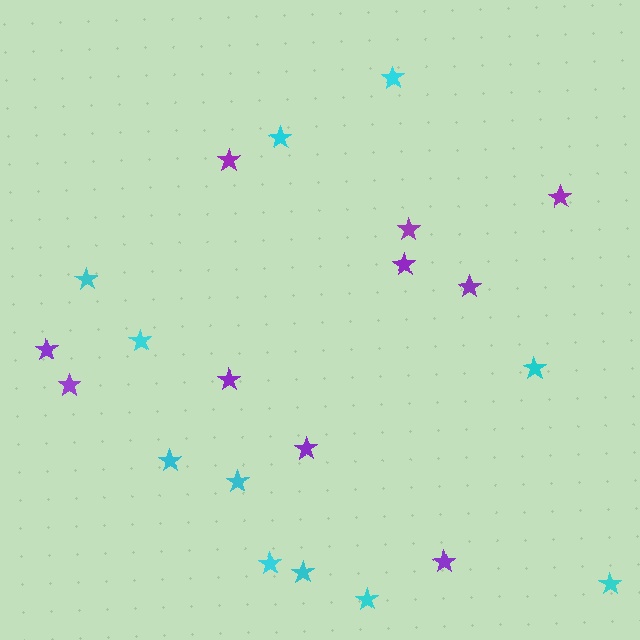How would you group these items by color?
There are 2 groups: one group of cyan stars (11) and one group of purple stars (10).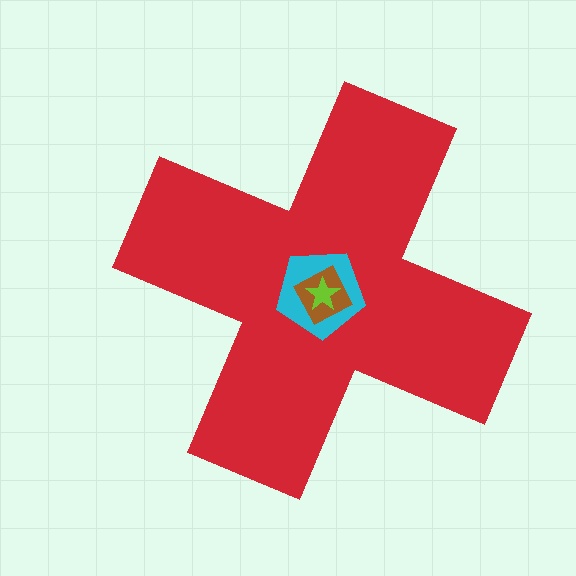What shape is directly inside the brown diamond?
The lime star.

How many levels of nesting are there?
4.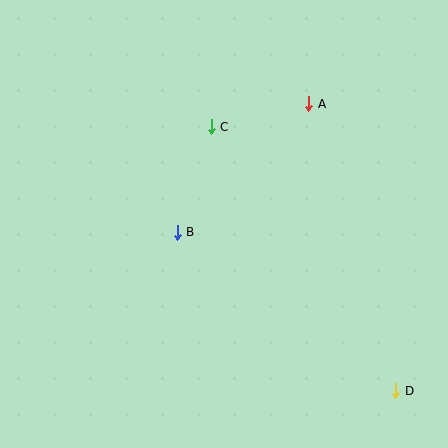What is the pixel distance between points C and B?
The distance between C and B is 111 pixels.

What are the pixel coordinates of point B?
Point B is at (177, 232).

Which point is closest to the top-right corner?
Point A is closest to the top-right corner.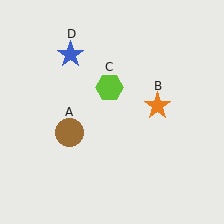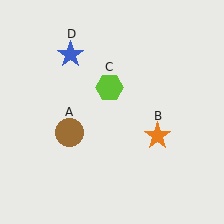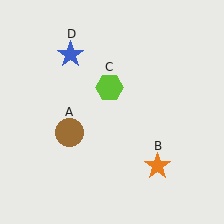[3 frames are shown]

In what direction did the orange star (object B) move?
The orange star (object B) moved down.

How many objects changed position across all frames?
1 object changed position: orange star (object B).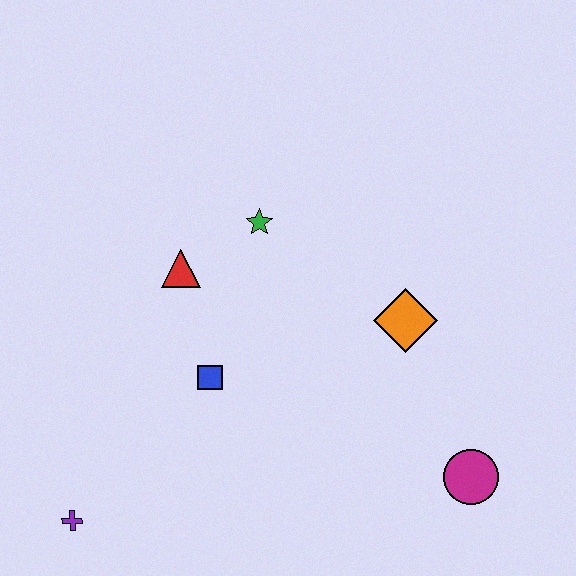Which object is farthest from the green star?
The purple cross is farthest from the green star.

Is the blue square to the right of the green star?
No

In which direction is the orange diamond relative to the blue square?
The orange diamond is to the right of the blue square.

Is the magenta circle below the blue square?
Yes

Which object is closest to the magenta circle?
The orange diamond is closest to the magenta circle.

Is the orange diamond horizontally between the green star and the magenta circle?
Yes